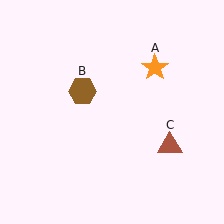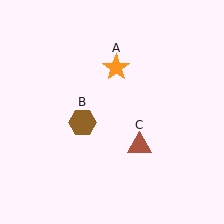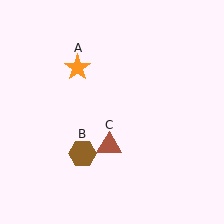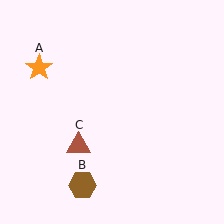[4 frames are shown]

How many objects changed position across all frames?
3 objects changed position: orange star (object A), brown hexagon (object B), brown triangle (object C).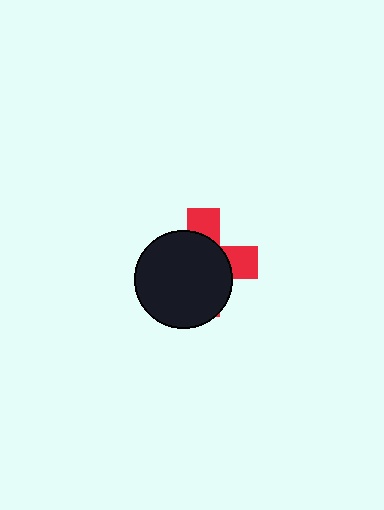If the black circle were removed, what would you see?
You would see the complete red cross.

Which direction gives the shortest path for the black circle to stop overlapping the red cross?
Moving toward the lower-left gives the shortest separation.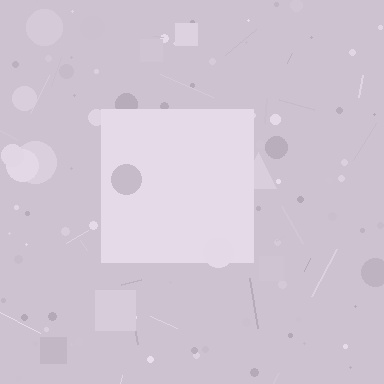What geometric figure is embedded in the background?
A square is embedded in the background.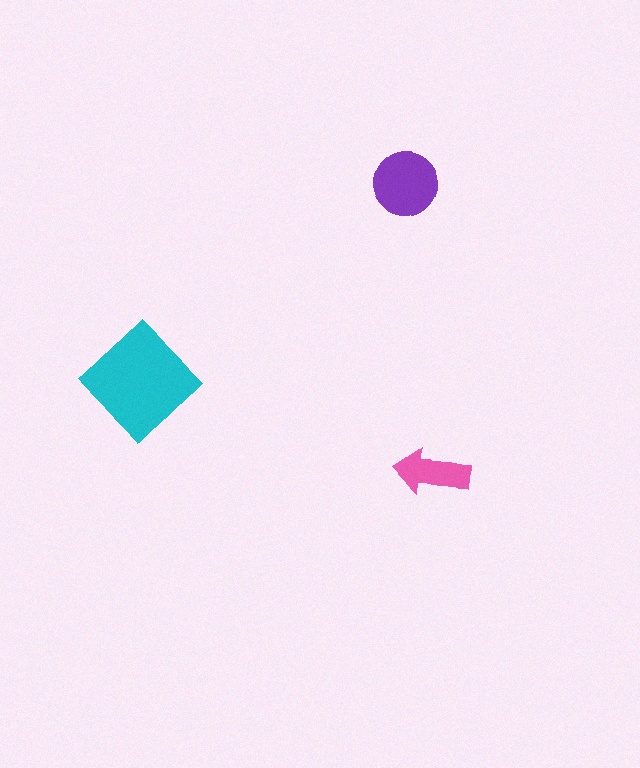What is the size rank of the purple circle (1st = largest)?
2nd.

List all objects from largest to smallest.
The cyan diamond, the purple circle, the pink arrow.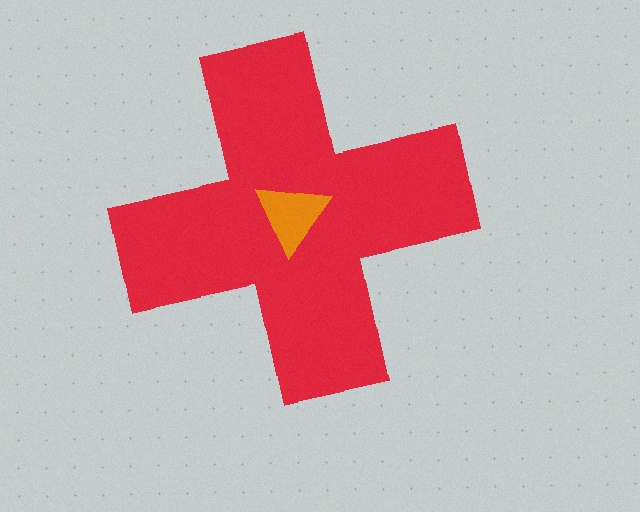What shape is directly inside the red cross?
The orange triangle.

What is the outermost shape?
The red cross.